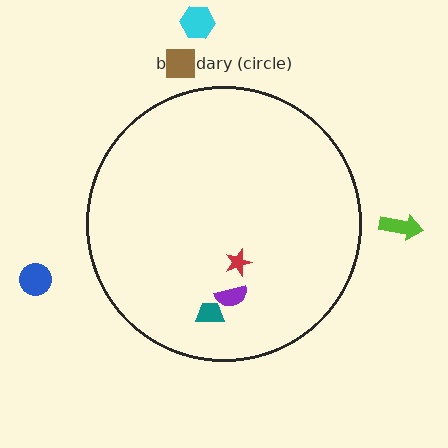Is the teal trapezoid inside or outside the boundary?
Inside.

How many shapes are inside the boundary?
3 inside, 4 outside.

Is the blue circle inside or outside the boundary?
Outside.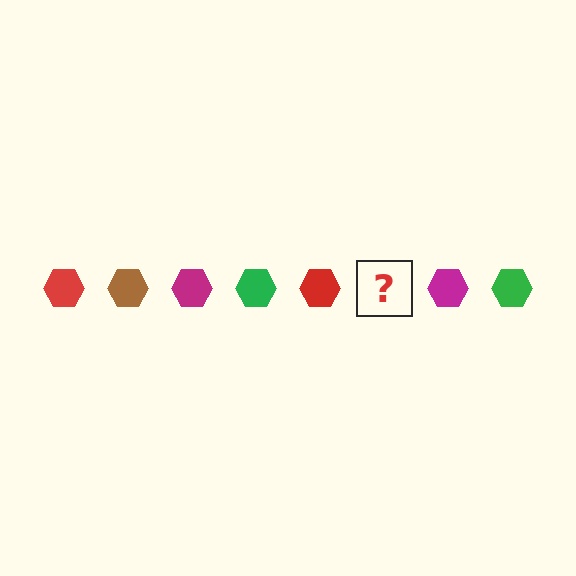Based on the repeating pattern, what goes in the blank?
The blank should be a brown hexagon.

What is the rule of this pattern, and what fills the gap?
The rule is that the pattern cycles through red, brown, magenta, green hexagons. The gap should be filled with a brown hexagon.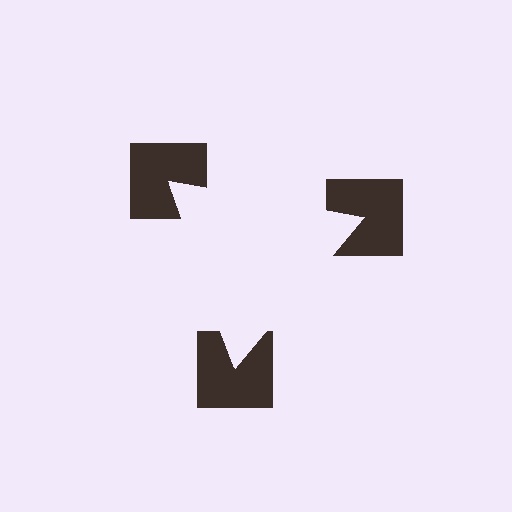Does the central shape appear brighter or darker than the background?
It typically appears slightly brighter than the background, even though no actual brightness change is drawn.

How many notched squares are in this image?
There are 3 — one at each vertex of the illusory triangle.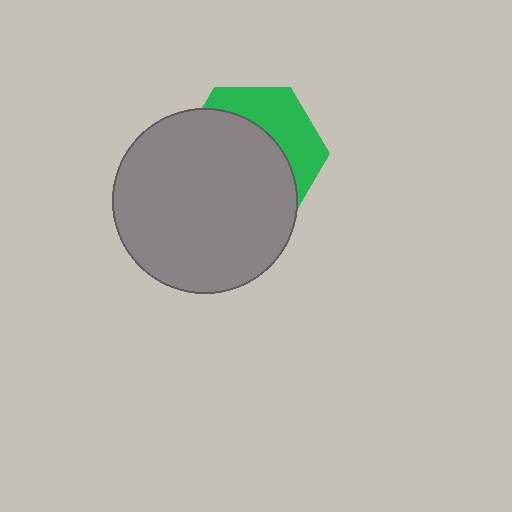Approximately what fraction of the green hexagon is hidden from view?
Roughly 65% of the green hexagon is hidden behind the gray circle.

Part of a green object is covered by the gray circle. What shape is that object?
It is a hexagon.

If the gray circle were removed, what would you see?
You would see the complete green hexagon.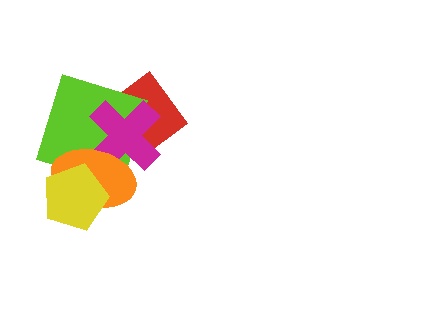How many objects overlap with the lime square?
4 objects overlap with the lime square.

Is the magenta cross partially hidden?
Yes, it is partially covered by another shape.